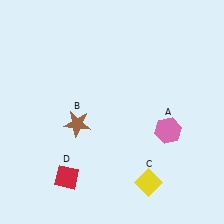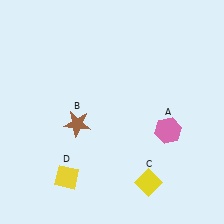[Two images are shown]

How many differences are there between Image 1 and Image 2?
There is 1 difference between the two images.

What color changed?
The diamond (D) changed from red in Image 1 to yellow in Image 2.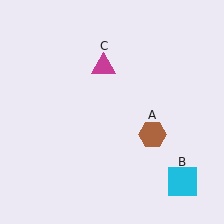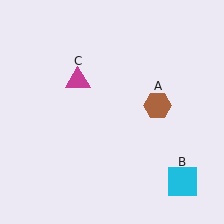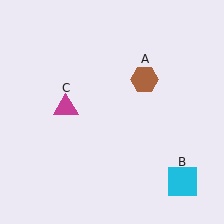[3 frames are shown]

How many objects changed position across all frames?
2 objects changed position: brown hexagon (object A), magenta triangle (object C).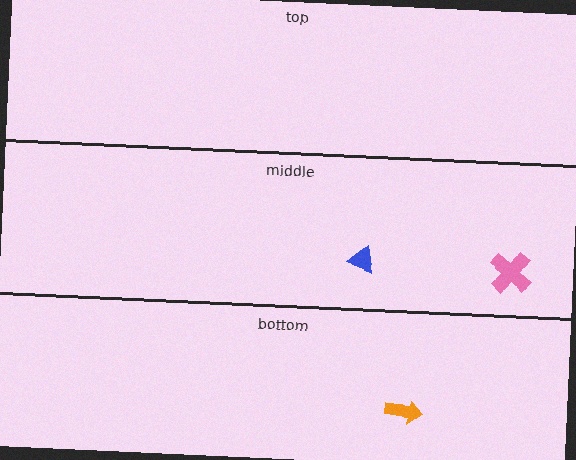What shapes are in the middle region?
The pink cross, the blue triangle.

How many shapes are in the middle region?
2.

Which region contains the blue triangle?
The middle region.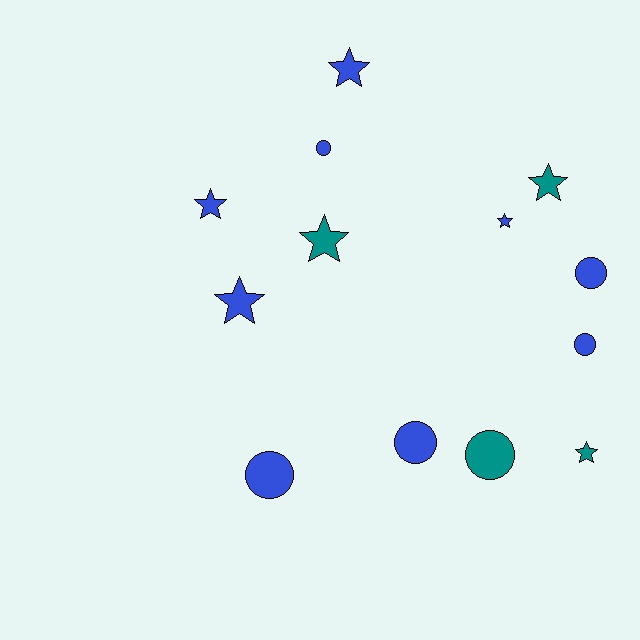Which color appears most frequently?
Blue, with 9 objects.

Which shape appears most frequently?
Star, with 7 objects.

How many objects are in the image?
There are 13 objects.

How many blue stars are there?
There are 4 blue stars.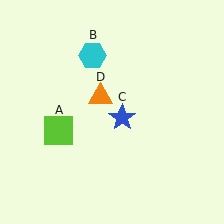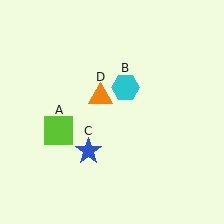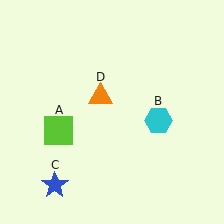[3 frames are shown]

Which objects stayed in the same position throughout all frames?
Lime square (object A) and orange triangle (object D) remained stationary.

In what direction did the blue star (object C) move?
The blue star (object C) moved down and to the left.